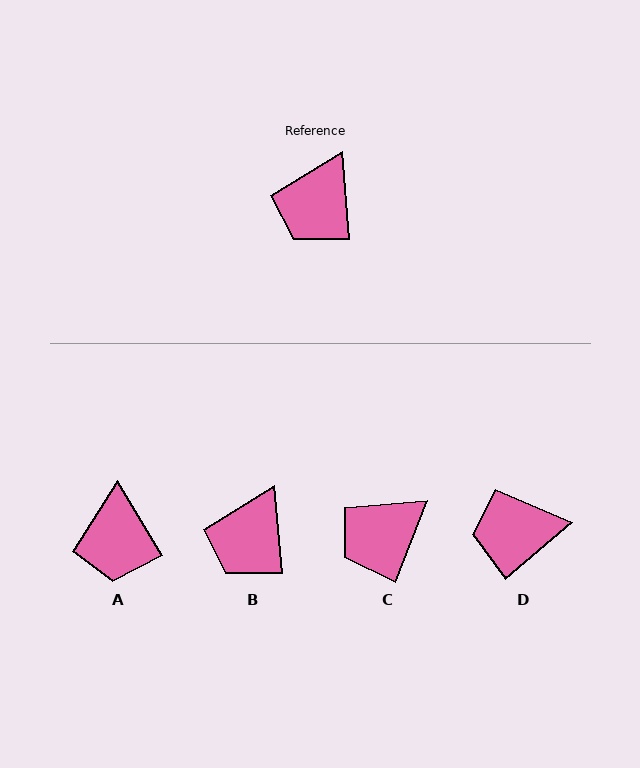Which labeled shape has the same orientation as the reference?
B.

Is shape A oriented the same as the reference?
No, it is off by about 26 degrees.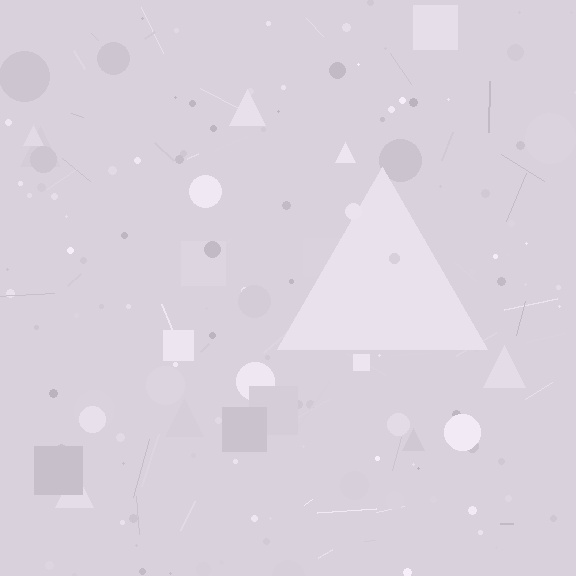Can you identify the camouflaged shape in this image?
The camouflaged shape is a triangle.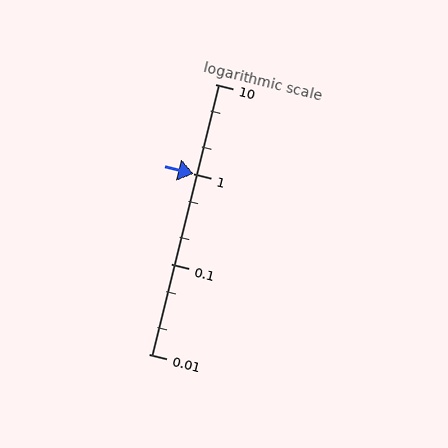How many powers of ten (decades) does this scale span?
The scale spans 3 decades, from 0.01 to 10.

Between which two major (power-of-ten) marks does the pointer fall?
The pointer is between 1 and 10.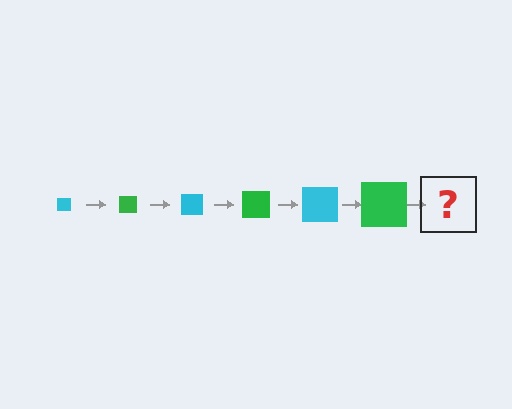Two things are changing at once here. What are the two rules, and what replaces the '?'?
The two rules are that the square grows larger each step and the color cycles through cyan and green. The '?' should be a cyan square, larger than the previous one.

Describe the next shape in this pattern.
It should be a cyan square, larger than the previous one.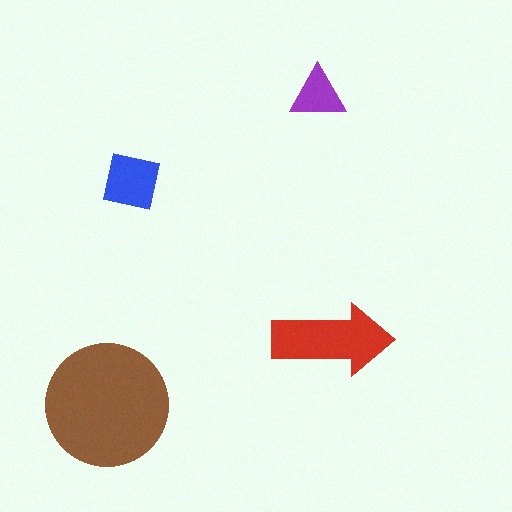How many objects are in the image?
There are 4 objects in the image.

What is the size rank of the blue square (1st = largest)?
3rd.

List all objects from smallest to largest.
The purple triangle, the blue square, the red arrow, the brown circle.